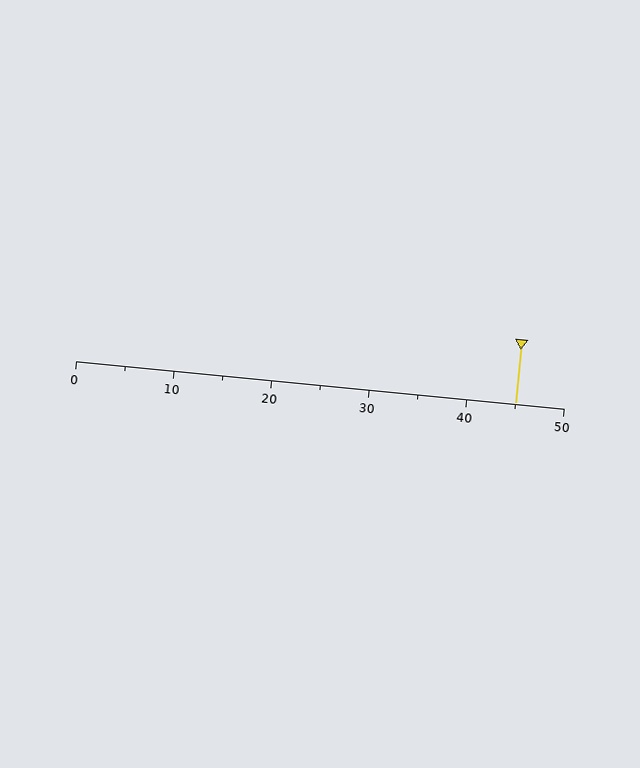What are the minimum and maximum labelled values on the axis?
The axis runs from 0 to 50.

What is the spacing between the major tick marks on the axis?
The major ticks are spaced 10 apart.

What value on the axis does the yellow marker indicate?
The marker indicates approximately 45.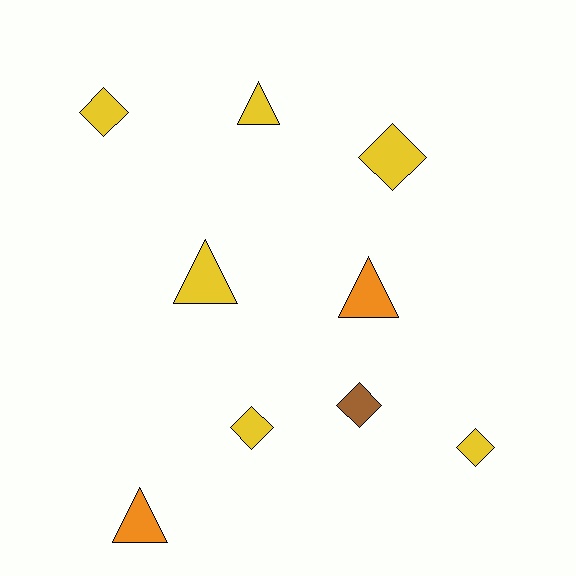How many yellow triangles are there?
There are 2 yellow triangles.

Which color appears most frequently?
Yellow, with 6 objects.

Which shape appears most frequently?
Diamond, with 5 objects.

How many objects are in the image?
There are 9 objects.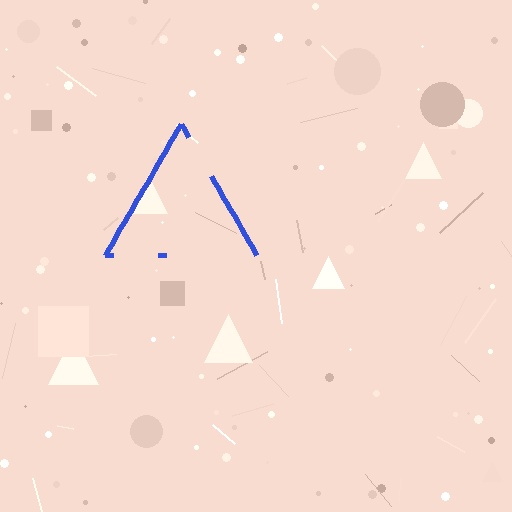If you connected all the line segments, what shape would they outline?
They would outline a triangle.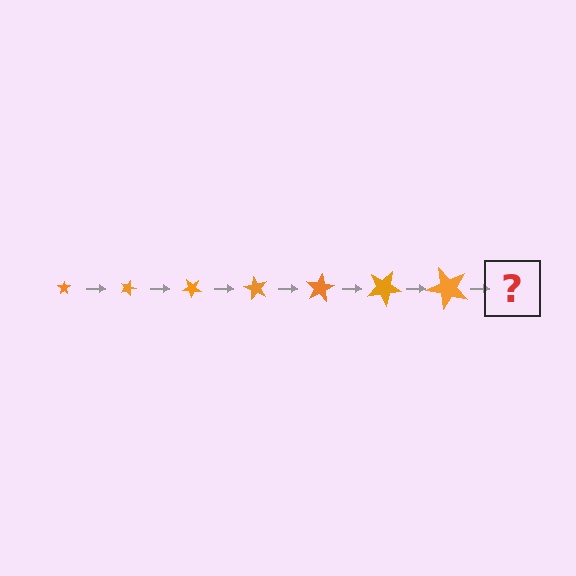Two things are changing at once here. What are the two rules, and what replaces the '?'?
The two rules are that the star grows larger each step and it rotates 20 degrees each step. The '?' should be a star, larger than the previous one and rotated 140 degrees from the start.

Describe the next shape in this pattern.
It should be a star, larger than the previous one and rotated 140 degrees from the start.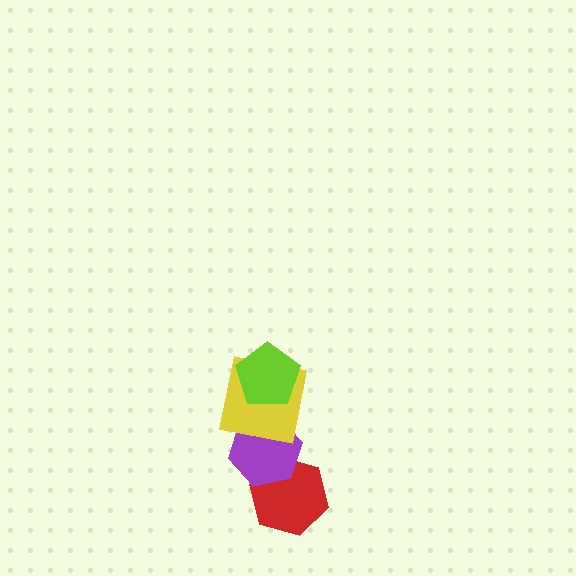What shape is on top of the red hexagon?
The purple hexagon is on top of the red hexagon.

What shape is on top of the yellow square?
The lime pentagon is on top of the yellow square.